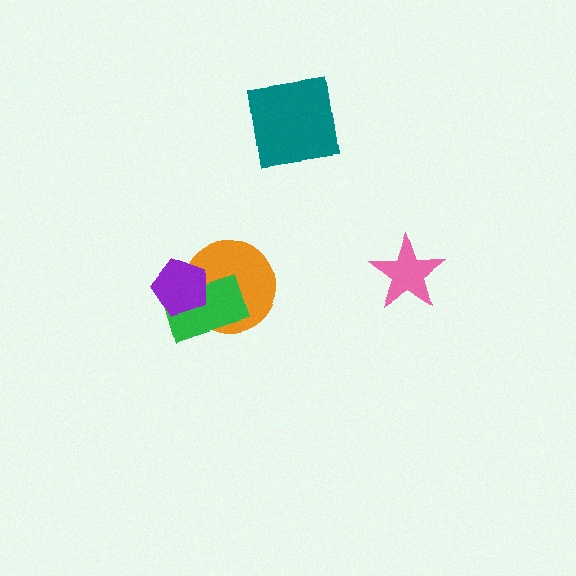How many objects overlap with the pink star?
0 objects overlap with the pink star.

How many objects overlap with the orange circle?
2 objects overlap with the orange circle.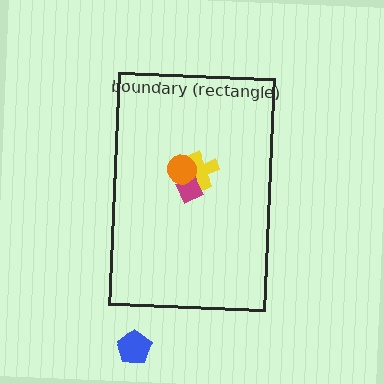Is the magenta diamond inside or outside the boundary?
Inside.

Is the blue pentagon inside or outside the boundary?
Outside.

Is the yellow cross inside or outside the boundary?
Inside.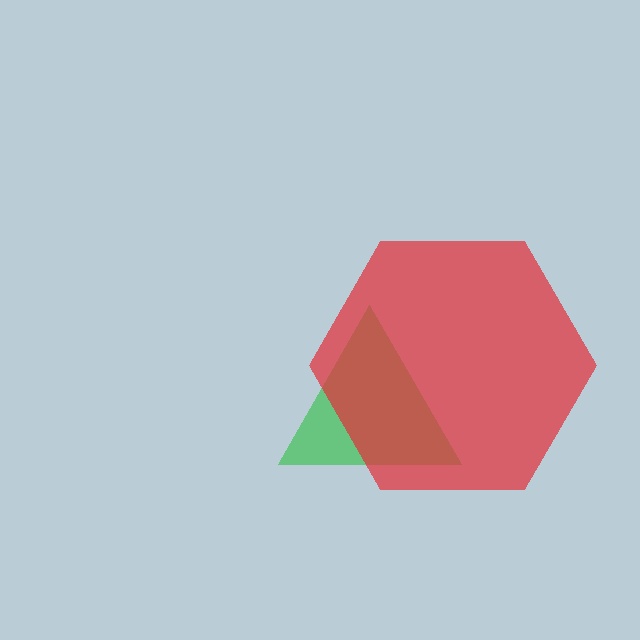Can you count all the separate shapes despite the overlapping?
Yes, there are 2 separate shapes.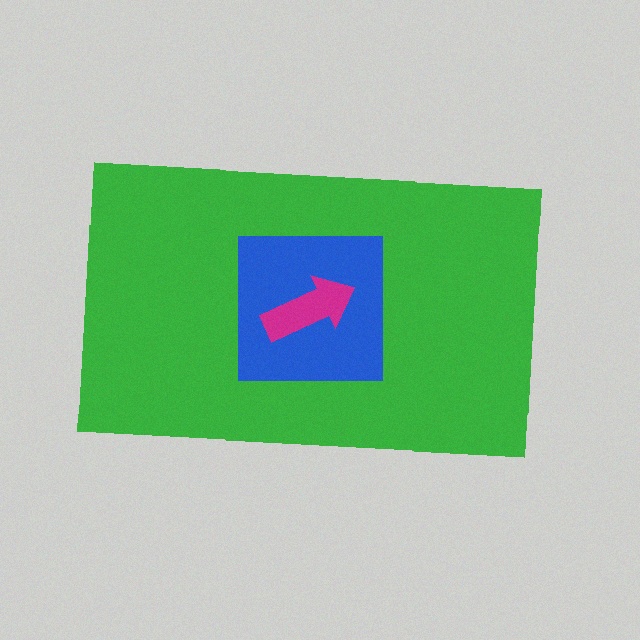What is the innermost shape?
The magenta arrow.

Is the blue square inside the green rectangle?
Yes.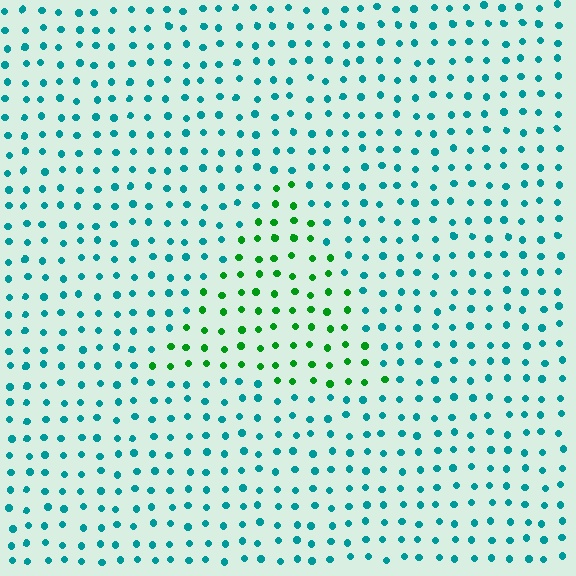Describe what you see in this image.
The image is filled with small teal elements in a uniform arrangement. A triangle-shaped region is visible where the elements are tinted to a slightly different hue, forming a subtle color boundary.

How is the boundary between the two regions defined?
The boundary is defined purely by a slight shift in hue (about 52 degrees). Spacing, size, and orientation are identical on both sides.